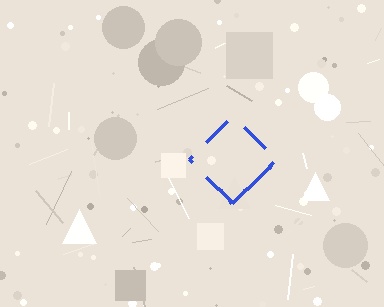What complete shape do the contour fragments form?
The contour fragments form a diamond.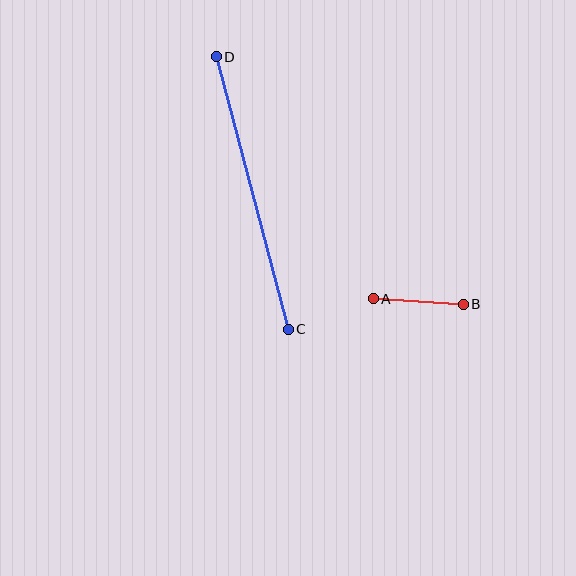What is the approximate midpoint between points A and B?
The midpoint is at approximately (418, 301) pixels.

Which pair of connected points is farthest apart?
Points C and D are farthest apart.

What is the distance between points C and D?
The distance is approximately 282 pixels.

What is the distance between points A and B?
The distance is approximately 90 pixels.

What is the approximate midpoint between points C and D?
The midpoint is at approximately (252, 193) pixels.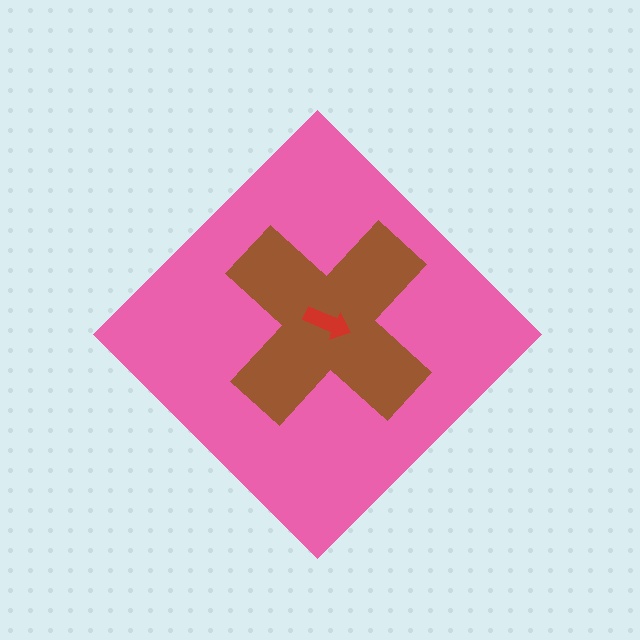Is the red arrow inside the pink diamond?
Yes.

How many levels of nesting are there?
3.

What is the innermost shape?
The red arrow.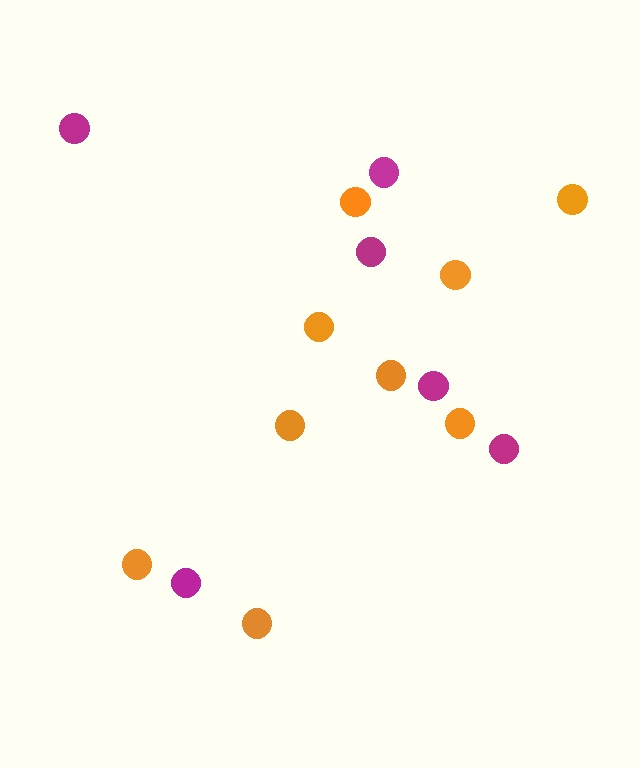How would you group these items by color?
There are 2 groups: one group of magenta circles (6) and one group of orange circles (9).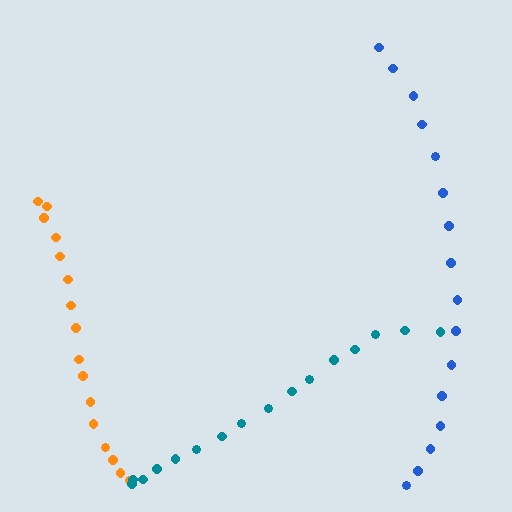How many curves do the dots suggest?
There are 3 distinct paths.